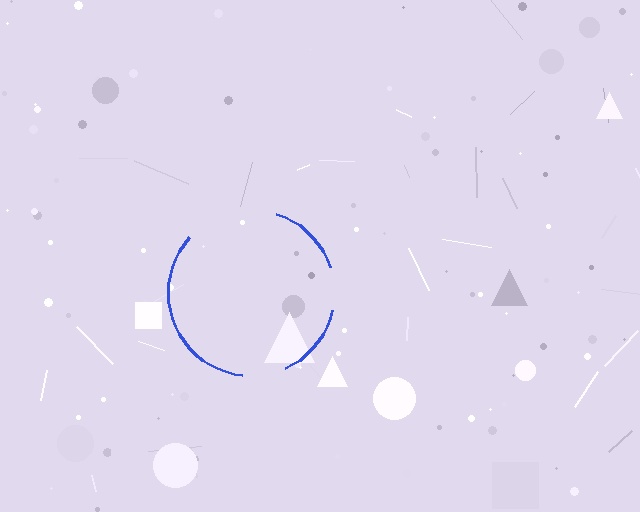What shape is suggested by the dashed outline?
The dashed outline suggests a circle.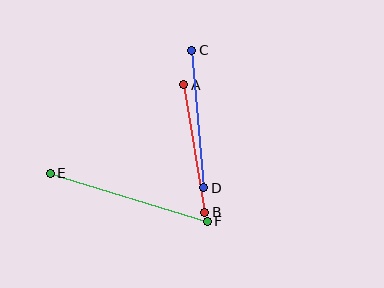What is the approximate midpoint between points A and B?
The midpoint is at approximately (194, 148) pixels.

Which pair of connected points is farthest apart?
Points E and F are farthest apart.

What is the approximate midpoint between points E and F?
The midpoint is at approximately (129, 197) pixels.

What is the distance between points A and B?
The distance is approximately 129 pixels.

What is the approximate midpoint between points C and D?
The midpoint is at approximately (198, 119) pixels.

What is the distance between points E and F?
The distance is approximately 164 pixels.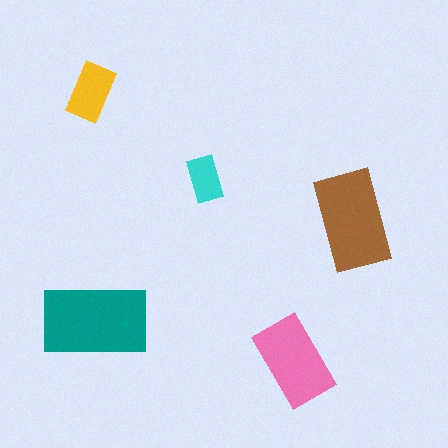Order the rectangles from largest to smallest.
the teal one, the brown one, the pink one, the yellow one, the cyan one.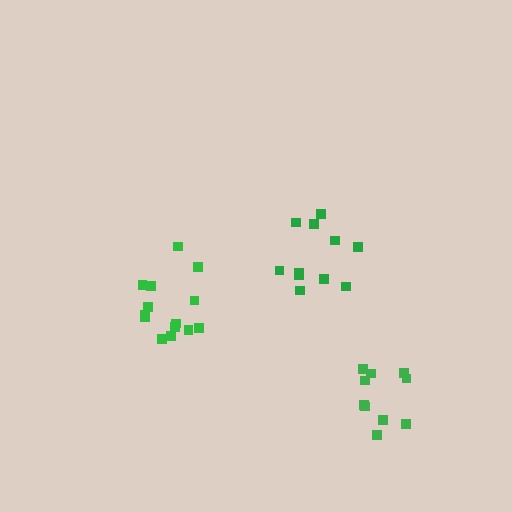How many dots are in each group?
Group 1: 14 dots, Group 2: 10 dots, Group 3: 11 dots (35 total).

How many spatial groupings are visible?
There are 3 spatial groupings.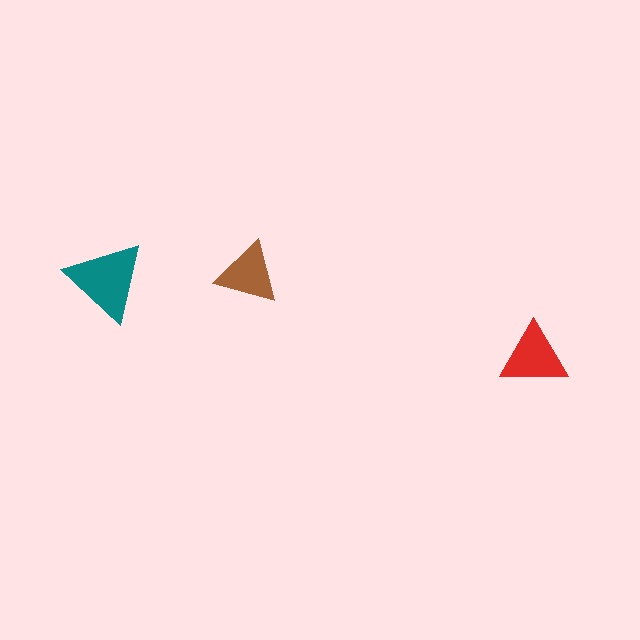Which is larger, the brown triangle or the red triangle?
The red one.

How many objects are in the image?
There are 3 objects in the image.